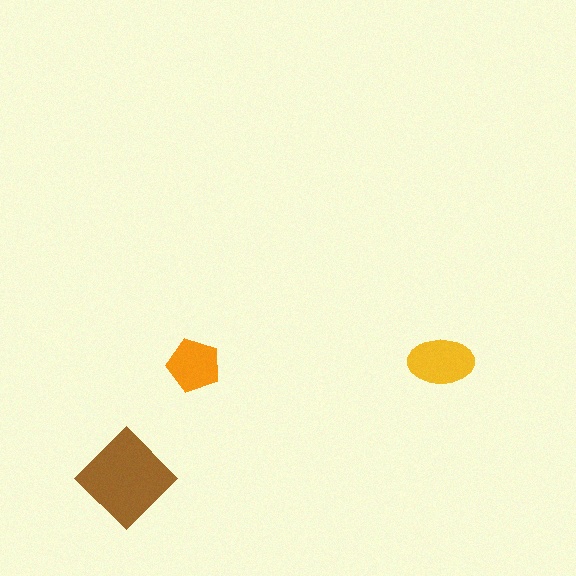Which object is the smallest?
The orange pentagon.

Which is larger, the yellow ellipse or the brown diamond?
The brown diamond.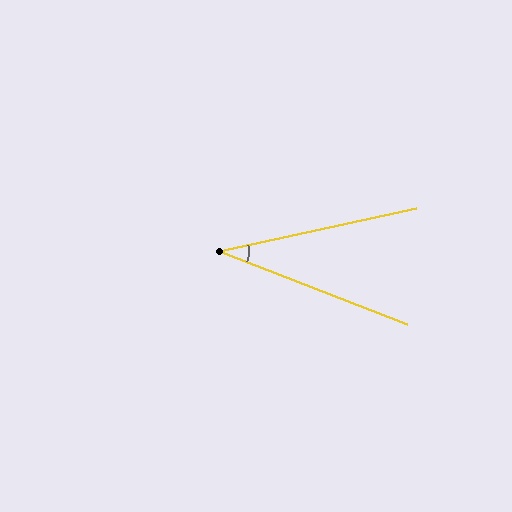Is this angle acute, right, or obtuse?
It is acute.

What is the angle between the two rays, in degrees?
Approximately 34 degrees.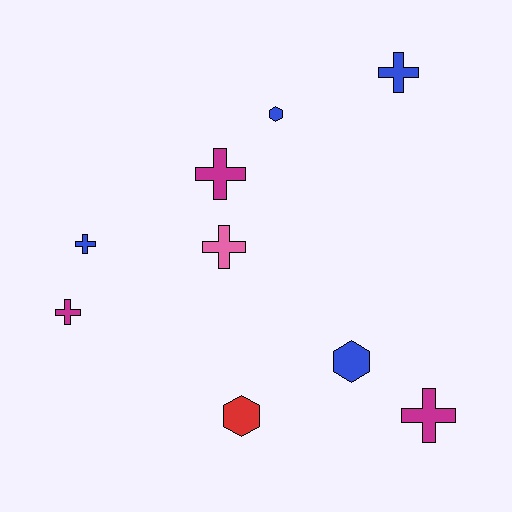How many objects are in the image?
There are 9 objects.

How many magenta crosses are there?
There are 3 magenta crosses.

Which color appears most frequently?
Blue, with 4 objects.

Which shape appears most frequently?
Cross, with 6 objects.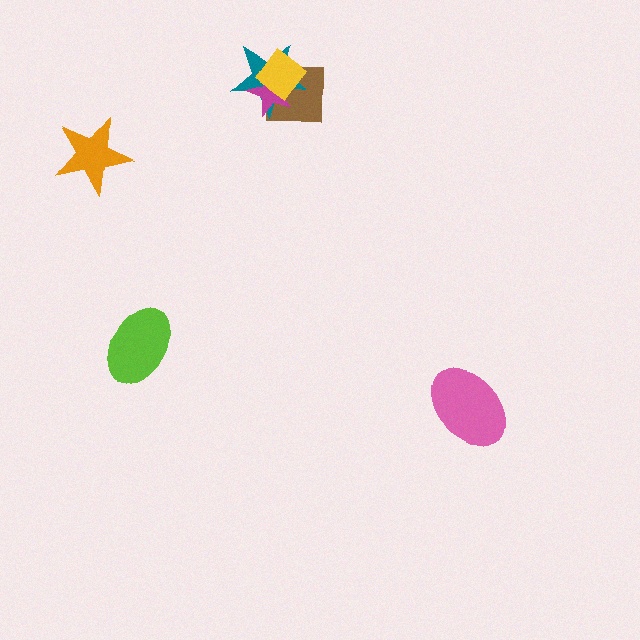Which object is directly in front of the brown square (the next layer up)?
The teal star is directly in front of the brown square.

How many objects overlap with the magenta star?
3 objects overlap with the magenta star.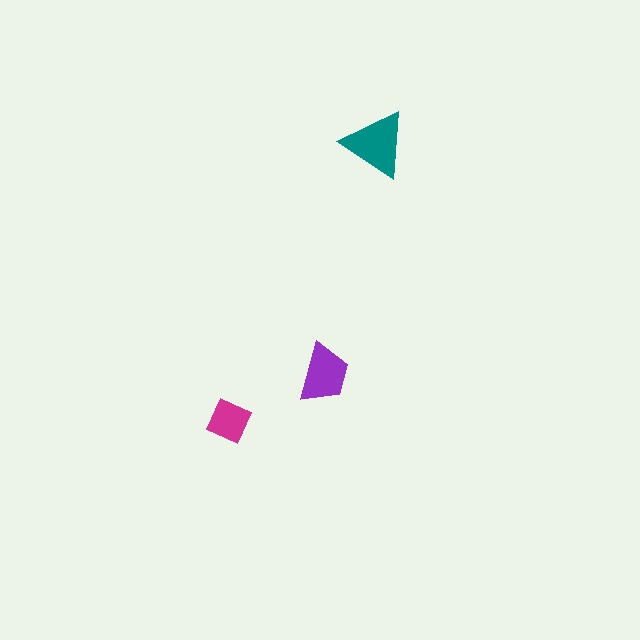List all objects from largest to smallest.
The teal triangle, the purple trapezoid, the magenta square.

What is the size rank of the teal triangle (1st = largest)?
1st.